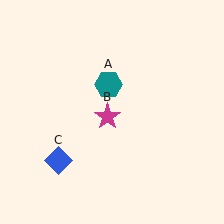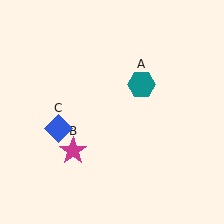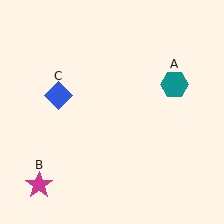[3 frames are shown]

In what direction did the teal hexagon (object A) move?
The teal hexagon (object A) moved right.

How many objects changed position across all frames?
3 objects changed position: teal hexagon (object A), magenta star (object B), blue diamond (object C).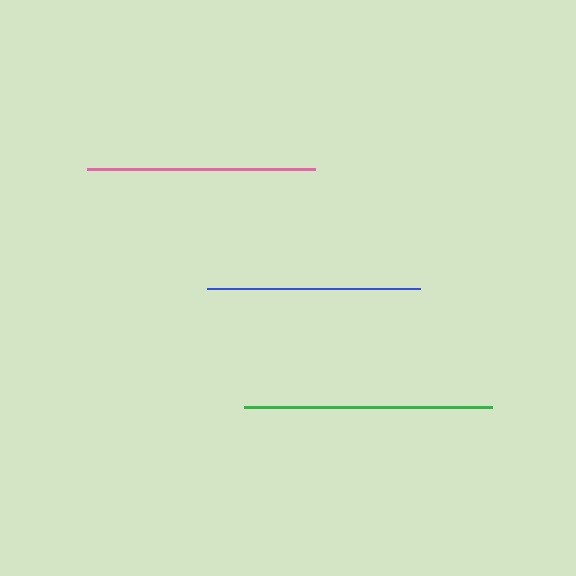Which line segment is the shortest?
The blue line is the shortest at approximately 213 pixels.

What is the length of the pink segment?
The pink segment is approximately 227 pixels long.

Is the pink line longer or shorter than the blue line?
The pink line is longer than the blue line.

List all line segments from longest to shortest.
From longest to shortest: green, pink, blue.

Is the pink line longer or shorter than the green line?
The green line is longer than the pink line.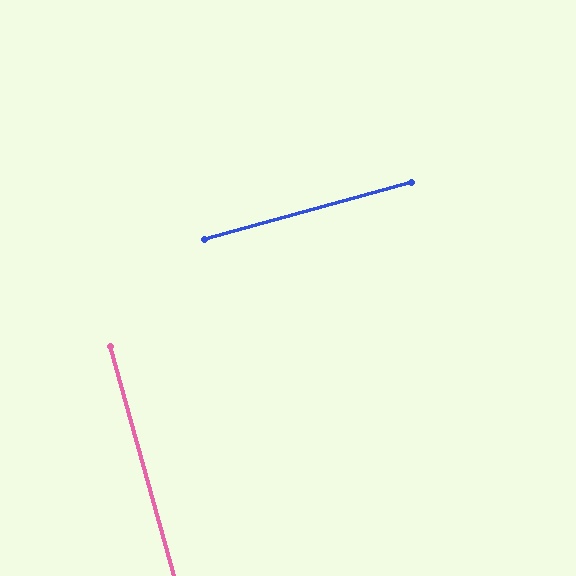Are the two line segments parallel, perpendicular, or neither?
Perpendicular — they meet at approximately 90°.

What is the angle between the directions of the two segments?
Approximately 90 degrees.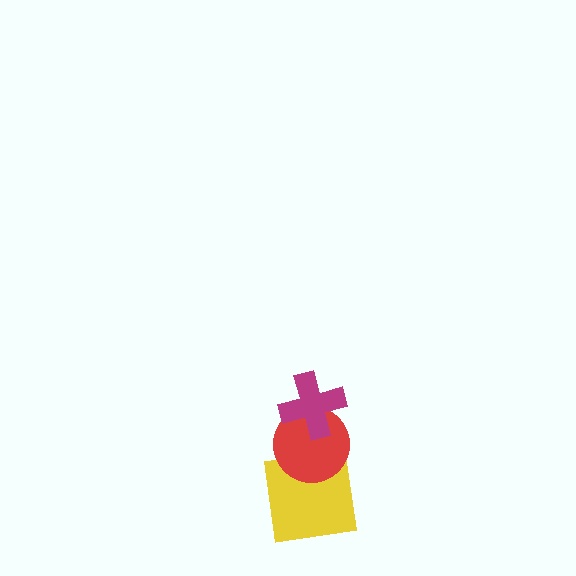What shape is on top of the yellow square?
The red circle is on top of the yellow square.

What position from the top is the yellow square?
The yellow square is 3rd from the top.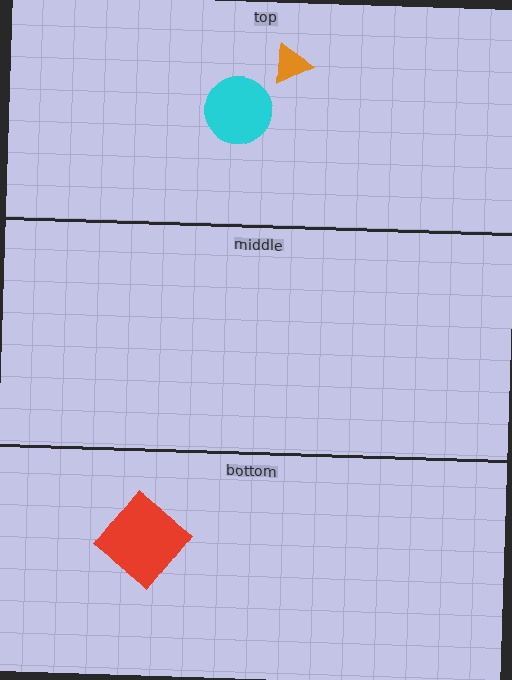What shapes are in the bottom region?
The red diamond.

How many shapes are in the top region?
2.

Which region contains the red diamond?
The bottom region.